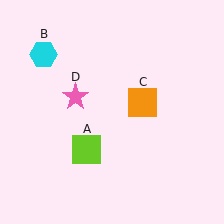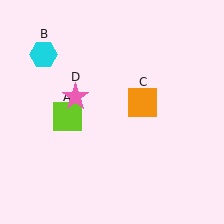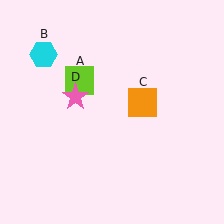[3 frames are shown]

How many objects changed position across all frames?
1 object changed position: lime square (object A).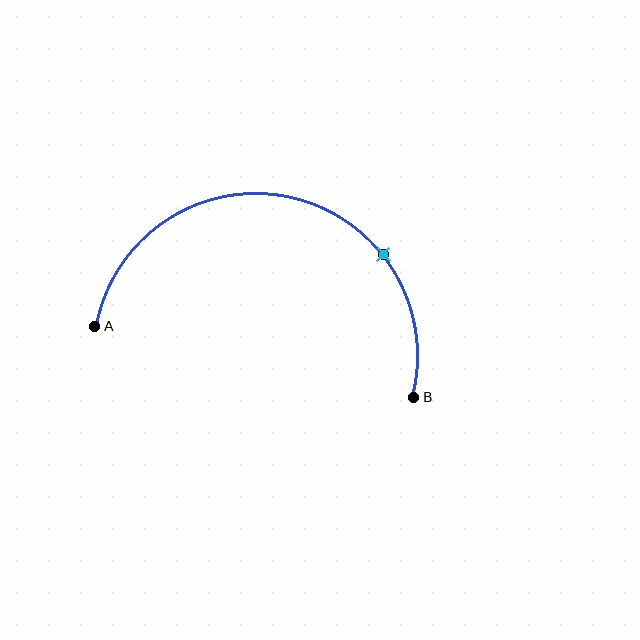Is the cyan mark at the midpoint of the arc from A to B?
No. The cyan mark lies on the arc but is closer to endpoint B. The arc midpoint would be at the point on the curve equidistant along the arc from both A and B.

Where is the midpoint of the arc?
The arc midpoint is the point on the curve farthest from the straight line joining A and B. It sits above that line.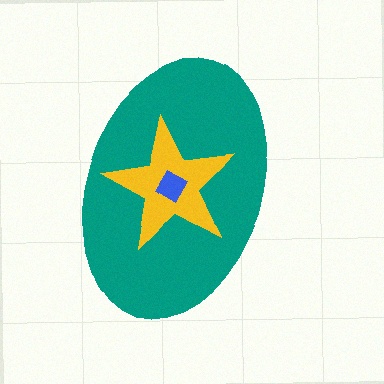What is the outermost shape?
The teal ellipse.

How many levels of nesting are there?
3.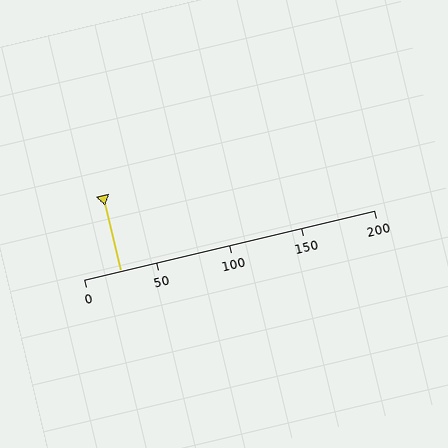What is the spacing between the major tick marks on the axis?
The major ticks are spaced 50 apart.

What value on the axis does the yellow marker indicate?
The marker indicates approximately 25.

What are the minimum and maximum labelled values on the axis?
The axis runs from 0 to 200.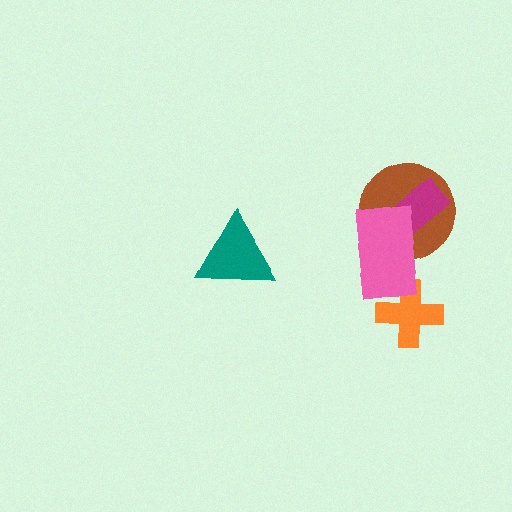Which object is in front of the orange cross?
The pink rectangle is in front of the orange cross.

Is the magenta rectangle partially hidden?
Yes, it is partially covered by another shape.